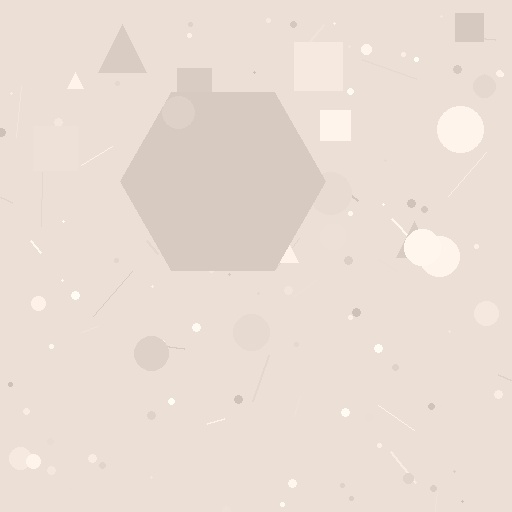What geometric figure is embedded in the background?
A hexagon is embedded in the background.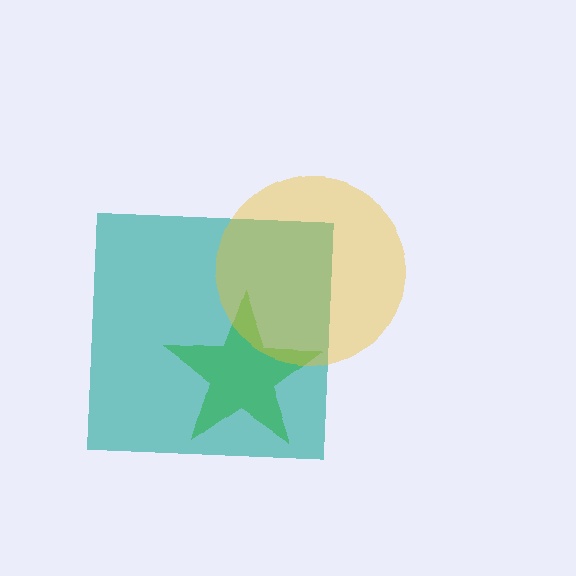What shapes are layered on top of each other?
The layered shapes are: a lime star, a teal square, a yellow circle.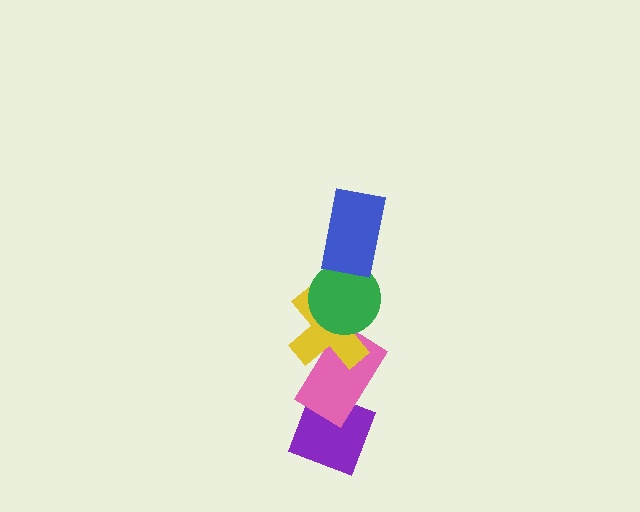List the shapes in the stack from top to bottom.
From top to bottom: the blue rectangle, the green circle, the yellow cross, the pink rectangle, the purple diamond.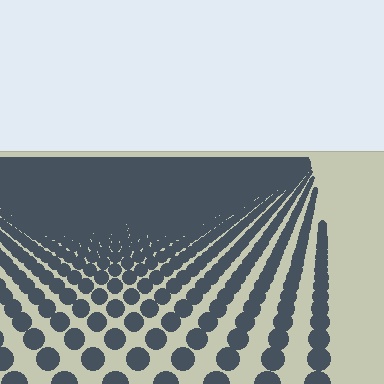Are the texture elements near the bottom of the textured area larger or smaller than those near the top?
Larger. Near the bottom, elements are closer to the viewer and appear at a bigger on-screen size.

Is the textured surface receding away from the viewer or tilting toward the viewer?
The surface is receding away from the viewer. Texture elements get smaller and denser toward the top.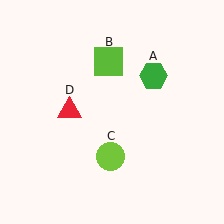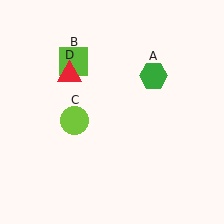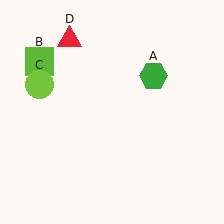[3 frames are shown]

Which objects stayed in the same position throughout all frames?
Green hexagon (object A) remained stationary.